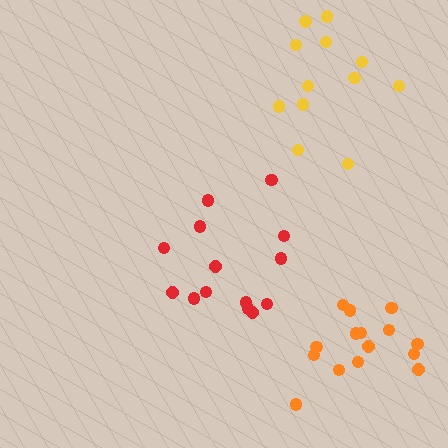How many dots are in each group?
Group 1: 15 dots, Group 2: 14 dots, Group 3: 12 dots (41 total).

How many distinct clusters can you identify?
There are 3 distinct clusters.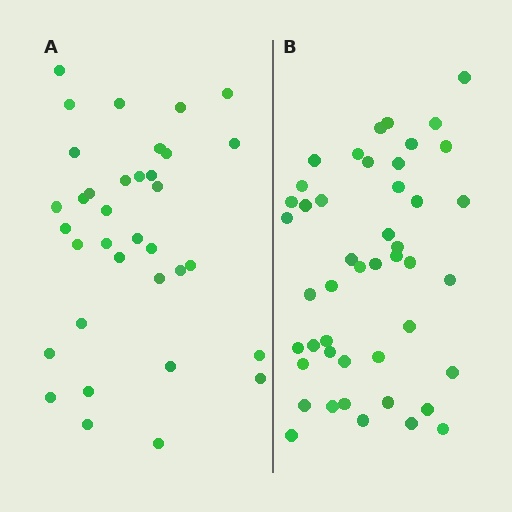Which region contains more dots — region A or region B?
Region B (the right region) has more dots.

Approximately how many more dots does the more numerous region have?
Region B has roughly 12 or so more dots than region A.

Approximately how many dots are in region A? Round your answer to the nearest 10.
About 40 dots. (The exact count is 35, which rounds to 40.)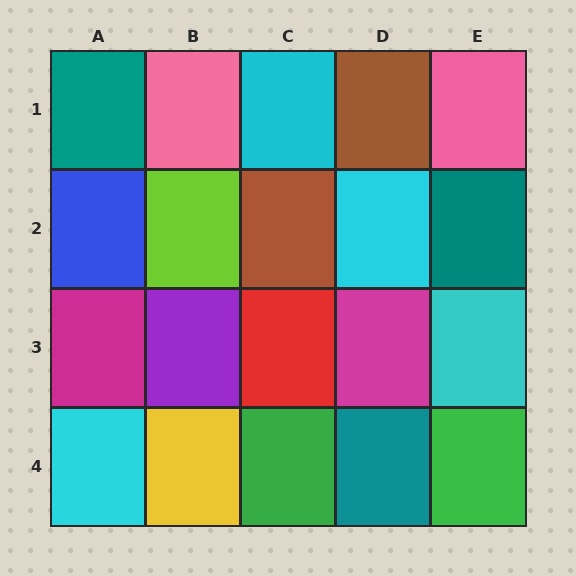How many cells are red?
1 cell is red.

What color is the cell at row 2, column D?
Cyan.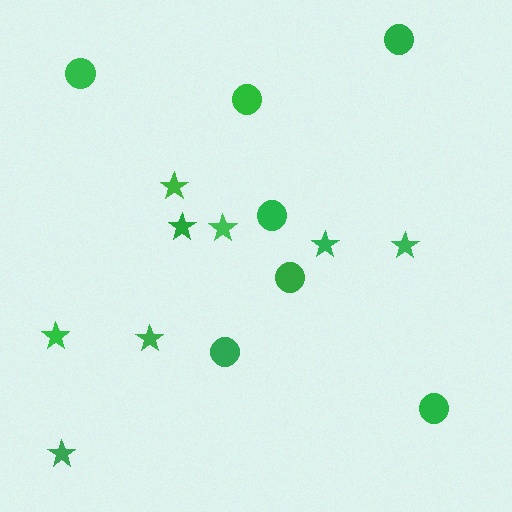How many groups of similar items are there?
There are 2 groups: one group of stars (8) and one group of circles (7).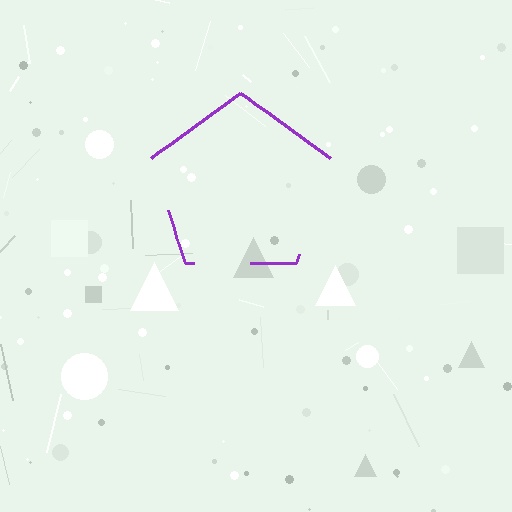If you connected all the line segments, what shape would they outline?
They would outline a pentagon.